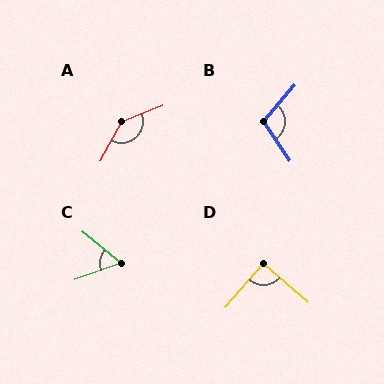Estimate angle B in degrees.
Approximately 105 degrees.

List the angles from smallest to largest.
C (58°), D (90°), B (105°), A (141°).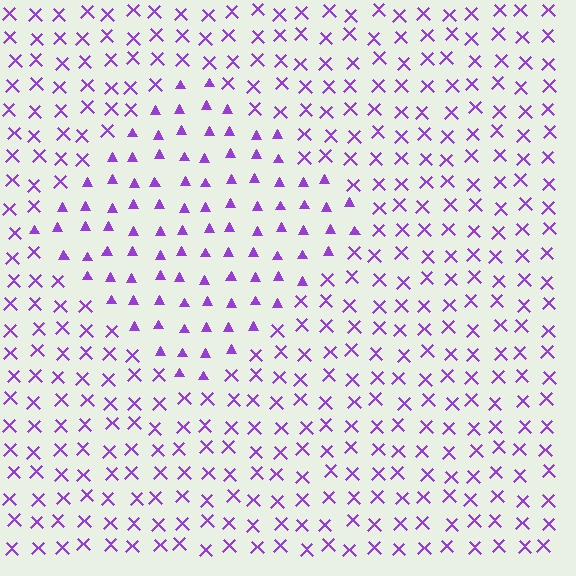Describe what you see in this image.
The image is filled with small purple elements arranged in a uniform grid. A diamond-shaped region contains triangles, while the surrounding area contains X marks. The boundary is defined purely by the change in element shape.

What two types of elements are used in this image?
The image uses triangles inside the diamond region and X marks outside it.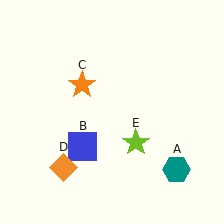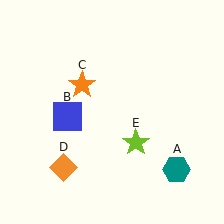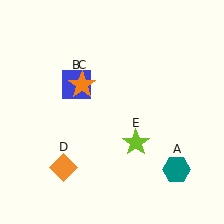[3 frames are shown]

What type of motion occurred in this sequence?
The blue square (object B) rotated clockwise around the center of the scene.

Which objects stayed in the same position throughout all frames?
Teal hexagon (object A) and orange star (object C) and orange diamond (object D) and lime star (object E) remained stationary.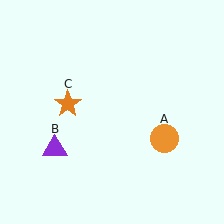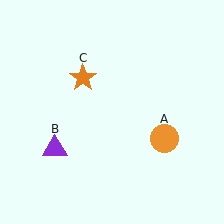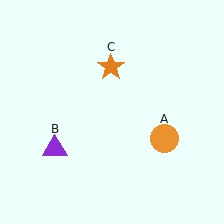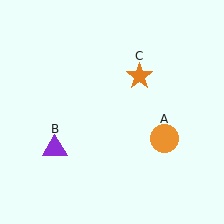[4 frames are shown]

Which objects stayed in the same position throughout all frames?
Orange circle (object A) and purple triangle (object B) remained stationary.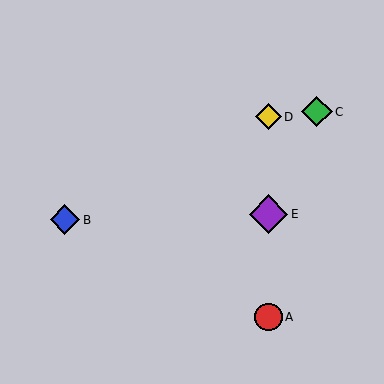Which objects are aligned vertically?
Objects A, D, E are aligned vertically.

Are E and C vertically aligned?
No, E is at x≈268 and C is at x≈317.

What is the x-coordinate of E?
Object E is at x≈268.